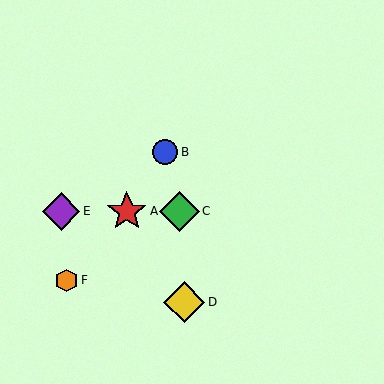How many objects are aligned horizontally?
3 objects (A, C, E) are aligned horizontally.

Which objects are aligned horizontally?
Objects A, C, E are aligned horizontally.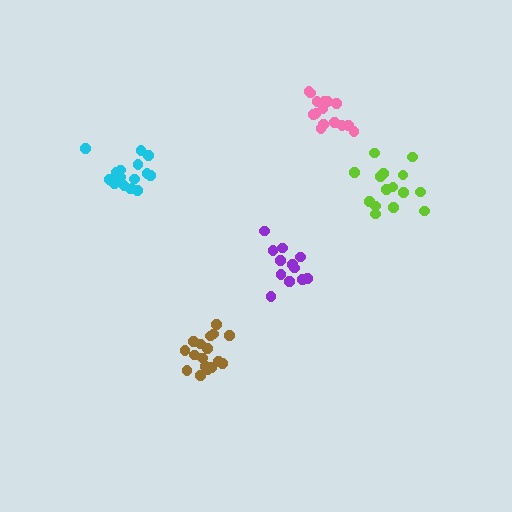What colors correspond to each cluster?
The clusters are colored: brown, lime, purple, cyan, pink.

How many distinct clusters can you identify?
There are 5 distinct clusters.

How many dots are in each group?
Group 1: 17 dots, Group 2: 15 dots, Group 3: 12 dots, Group 4: 16 dots, Group 5: 16 dots (76 total).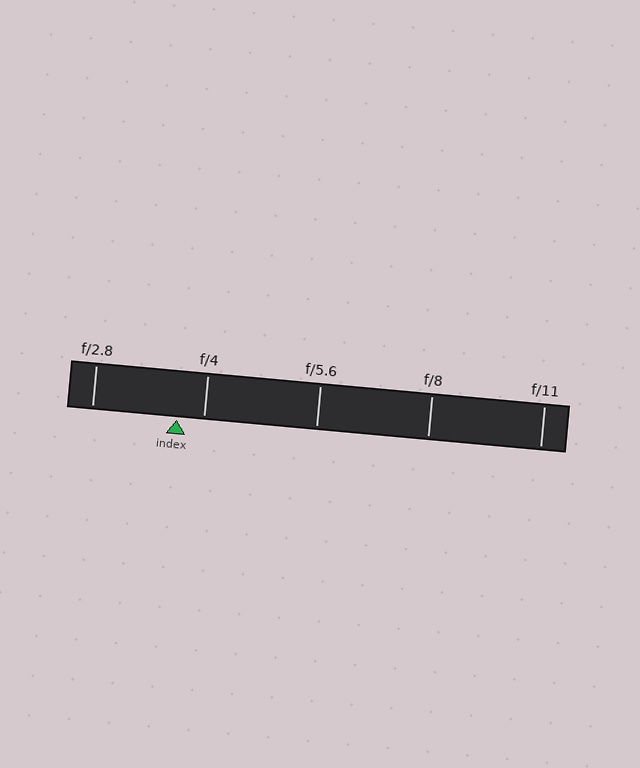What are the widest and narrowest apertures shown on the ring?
The widest aperture shown is f/2.8 and the narrowest is f/11.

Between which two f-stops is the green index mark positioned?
The index mark is between f/2.8 and f/4.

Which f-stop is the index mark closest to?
The index mark is closest to f/4.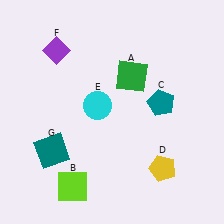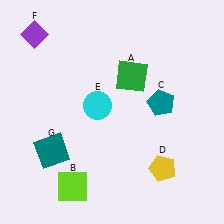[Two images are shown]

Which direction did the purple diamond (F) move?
The purple diamond (F) moved left.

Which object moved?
The purple diamond (F) moved left.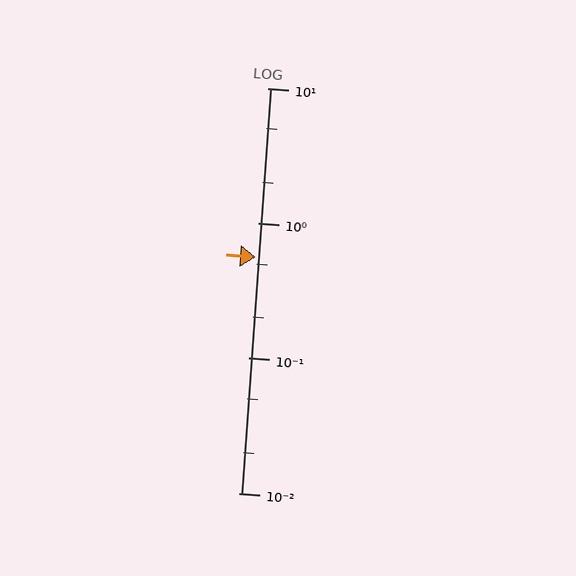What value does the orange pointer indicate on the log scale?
The pointer indicates approximately 0.56.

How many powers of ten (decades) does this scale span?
The scale spans 3 decades, from 0.01 to 10.